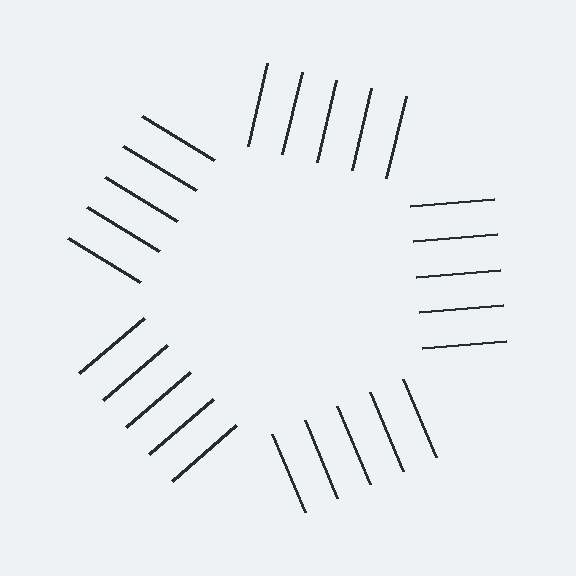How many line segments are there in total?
25 — 5 along each of the 5 edges.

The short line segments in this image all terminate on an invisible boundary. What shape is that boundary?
An illusory pentagon — the line segments terminate on its edges but no continuous stroke is drawn.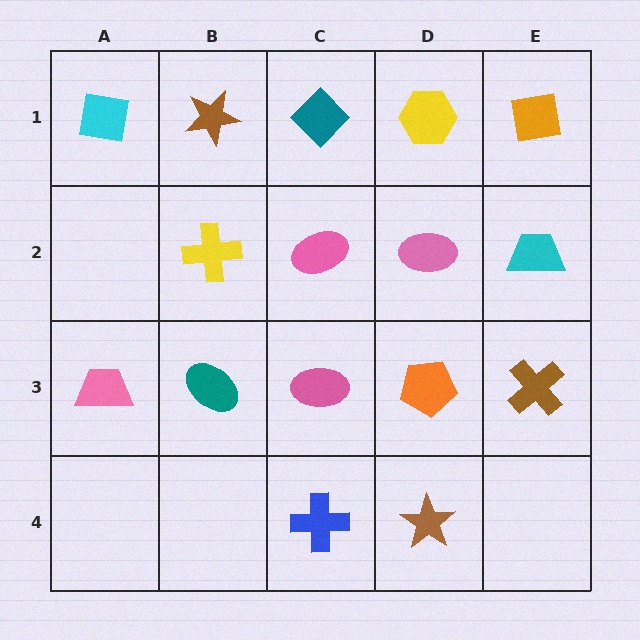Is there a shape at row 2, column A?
No, that cell is empty.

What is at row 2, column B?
A yellow cross.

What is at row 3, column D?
An orange pentagon.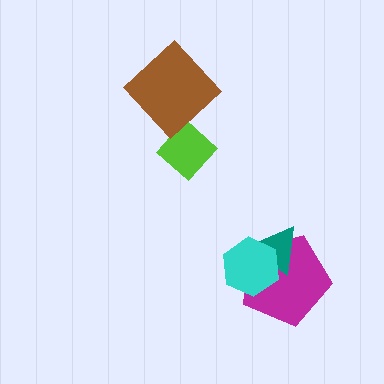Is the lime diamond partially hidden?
Yes, it is partially covered by another shape.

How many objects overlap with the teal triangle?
2 objects overlap with the teal triangle.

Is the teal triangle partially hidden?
Yes, it is partially covered by another shape.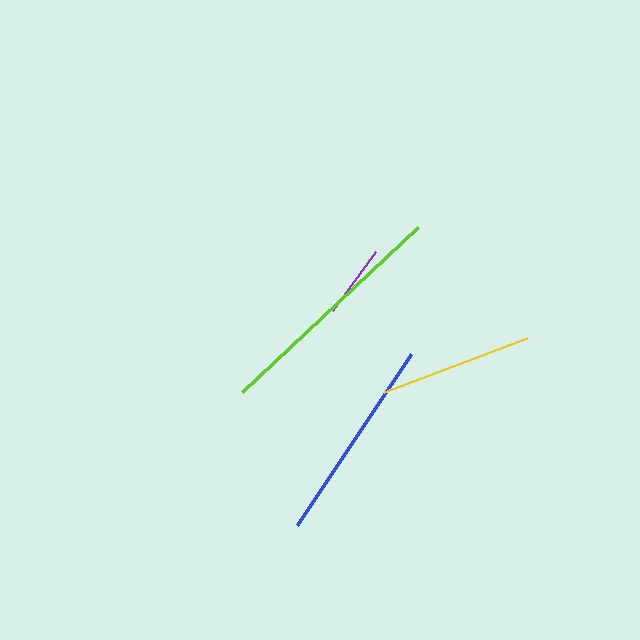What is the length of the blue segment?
The blue segment is approximately 206 pixels long.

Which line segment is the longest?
The lime line is the longest at approximately 242 pixels.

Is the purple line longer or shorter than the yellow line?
The yellow line is longer than the purple line.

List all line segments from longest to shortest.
From longest to shortest: lime, blue, yellow, purple.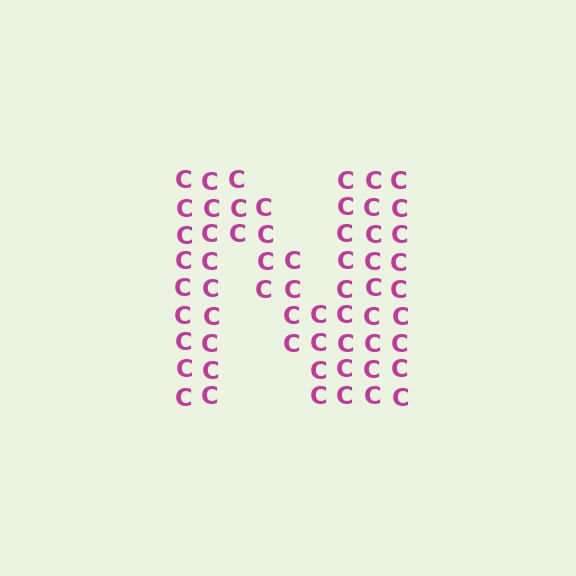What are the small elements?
The small elements are letter C's.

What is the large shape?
The large shape is the letter N.